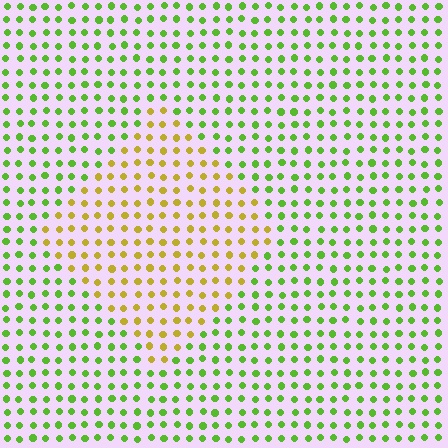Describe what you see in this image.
The image is filled with small lime elements in a uniform arrangement. A diamond-shaped region is visible where the elements are tinted to a slightly different hue, forming a subtle color boundary.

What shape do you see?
I see a diamond.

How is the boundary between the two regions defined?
The boundary is defined purely by a slight shift in hue (about 49 degrees). Spacing, size, and orientation are identical on both sides.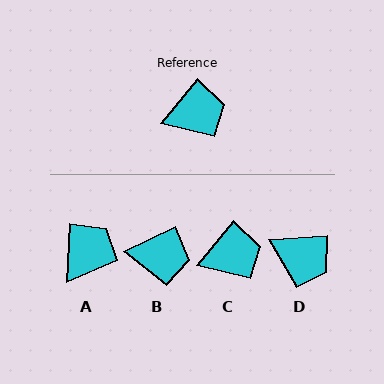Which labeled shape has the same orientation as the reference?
C.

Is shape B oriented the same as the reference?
No, it is off by about 25 degrees.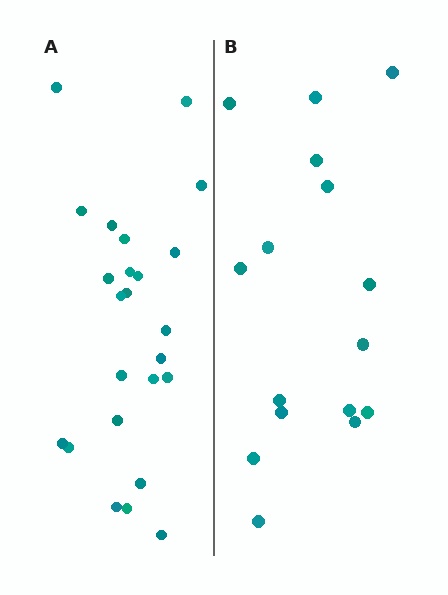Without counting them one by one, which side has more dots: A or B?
Region A (the left region) has more dots.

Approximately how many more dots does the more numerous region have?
Region A has roughly 8 or so more dots than region B.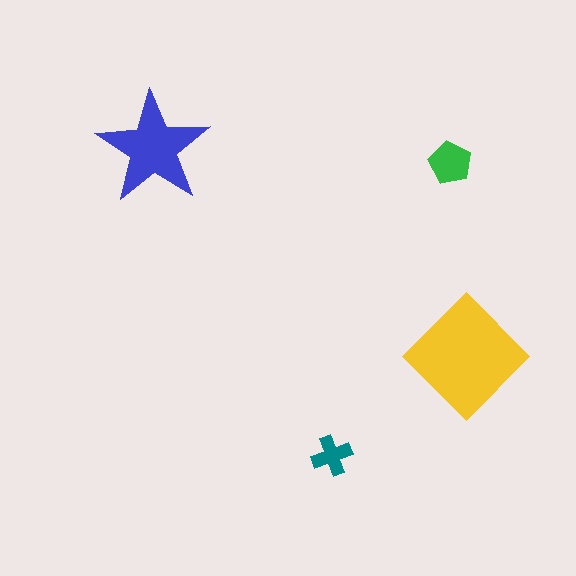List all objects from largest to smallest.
The yellow diamond, the blue star, the green pentagon, the teal cross.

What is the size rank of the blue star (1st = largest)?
2nd.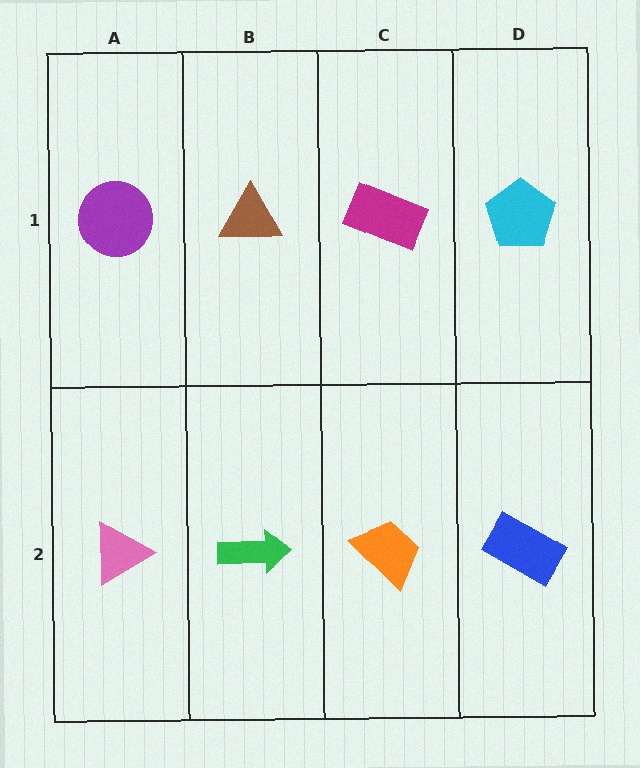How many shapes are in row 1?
4 shapes.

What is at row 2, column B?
A green arrow.